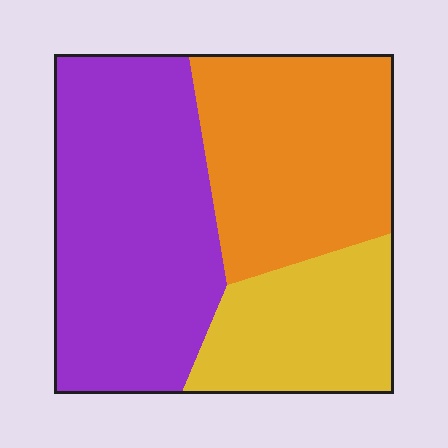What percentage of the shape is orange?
Orange takes up about one third (1/3) of the shape.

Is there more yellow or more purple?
Purple.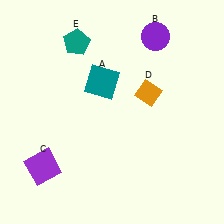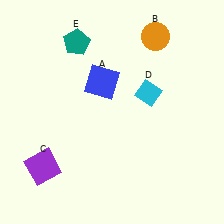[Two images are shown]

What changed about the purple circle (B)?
In Image 1, B is purple. In Image 2, it changed to orange.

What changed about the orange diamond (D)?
In Image 1, D is orange. In Image 2, it changed to cyan.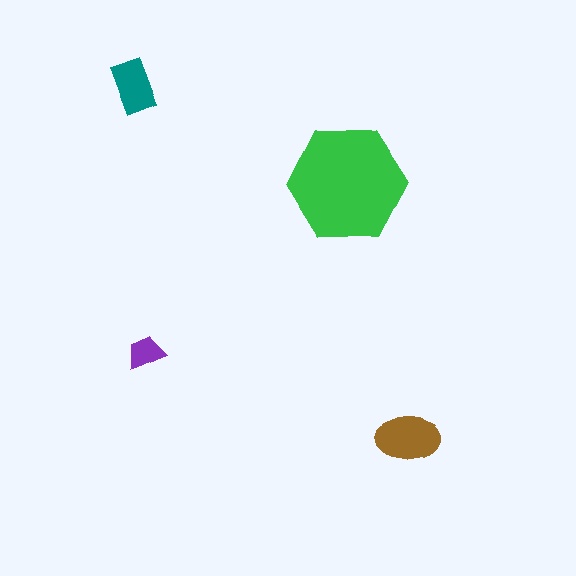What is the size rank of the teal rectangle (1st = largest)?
3rd.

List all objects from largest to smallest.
The green hexagon, the brown ellipse, the teal rectangle, the purple trapezoid.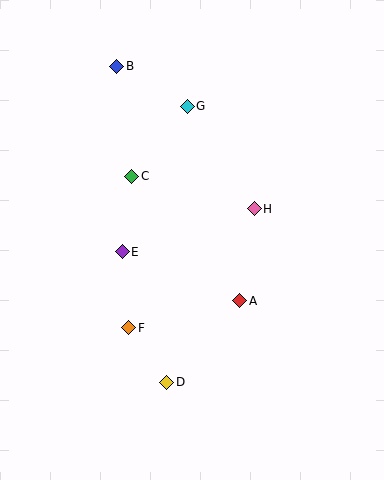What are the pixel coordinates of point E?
Point E is at (122, 252).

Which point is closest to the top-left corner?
Point B is closest to the top-left corner.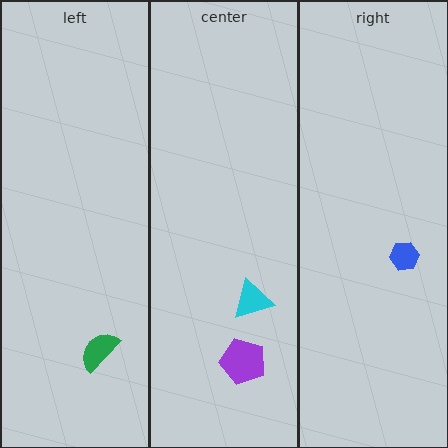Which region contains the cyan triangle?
The center region.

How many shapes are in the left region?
1.